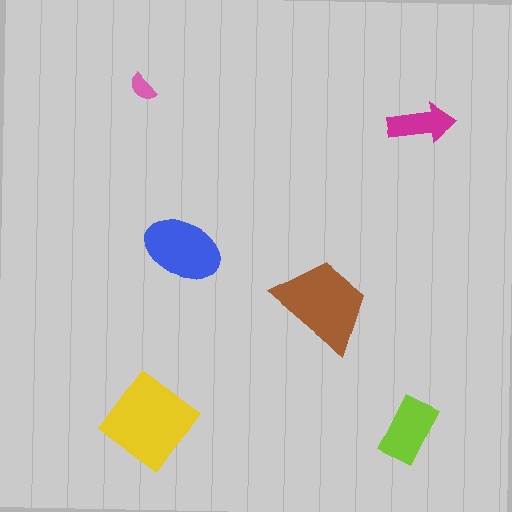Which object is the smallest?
The pink semicircle.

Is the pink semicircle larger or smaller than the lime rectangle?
Smaller.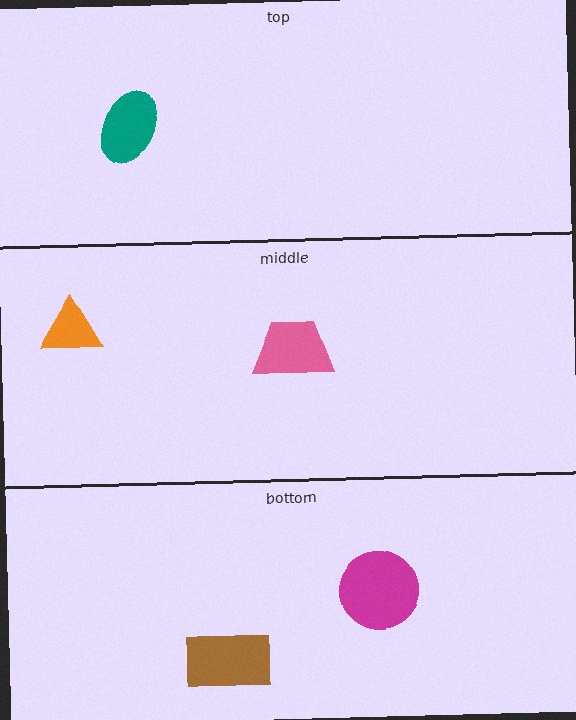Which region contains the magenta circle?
The bottom region.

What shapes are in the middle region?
The pink trapezoid, the orange triangle.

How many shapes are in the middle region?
2.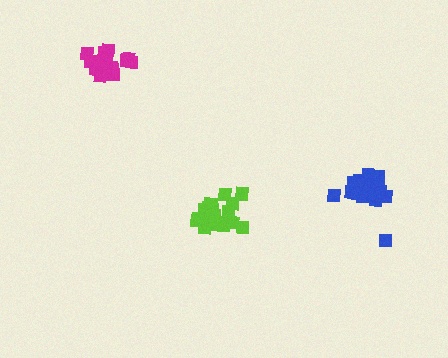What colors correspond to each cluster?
The clusters are colored: lime, magenta, blue.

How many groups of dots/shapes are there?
There are 3 groups.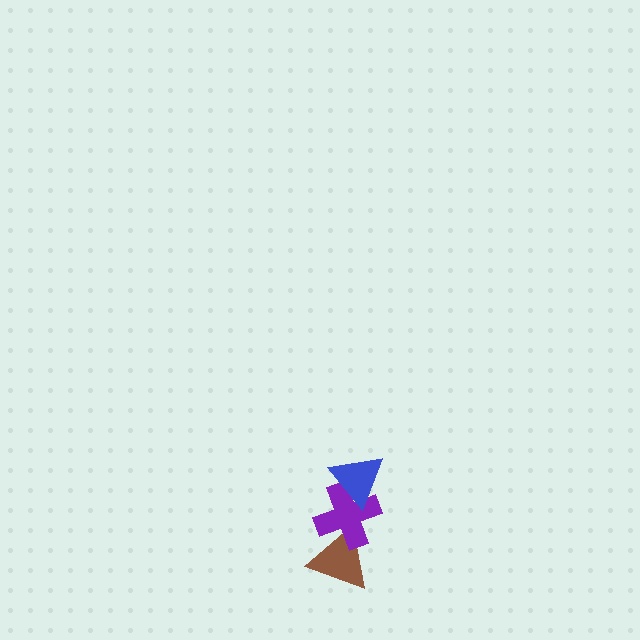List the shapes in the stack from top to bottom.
From top to bottom: the blue triangle, the purple cross, the brown triangle.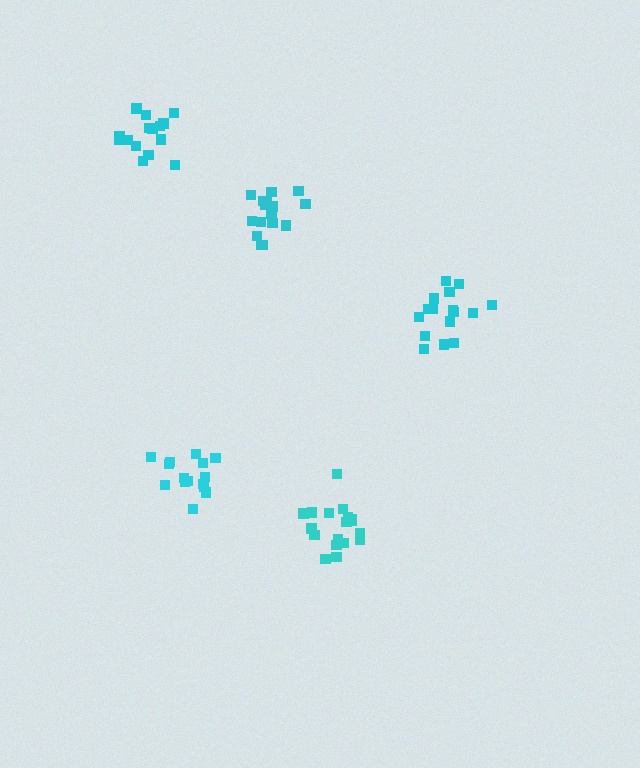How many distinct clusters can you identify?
There are 5 distinct clusters.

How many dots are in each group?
Group 1: 17 dots, Group 2: 16 dots, Group 3: 18 dots, Group 4: 15 dots, Group 5: 15 dots (81 total).